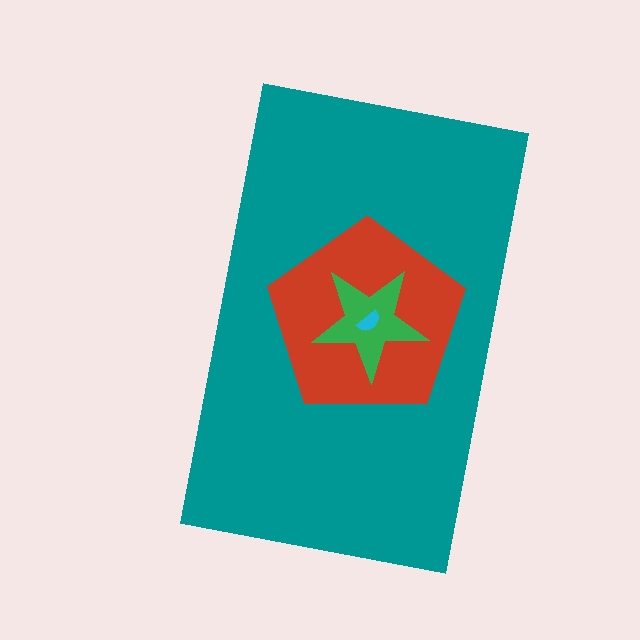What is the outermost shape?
The teal rectangle.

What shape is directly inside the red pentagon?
The green star.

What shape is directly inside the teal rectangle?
The red pentagon.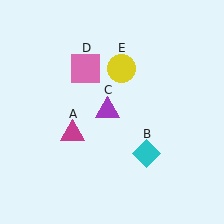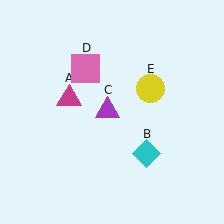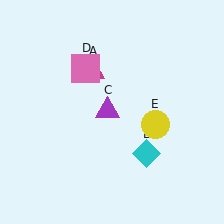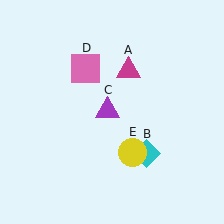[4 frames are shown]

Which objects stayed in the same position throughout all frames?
Cyan diamond (object B) and purple triangle (object C) and pink square (object D) remained stationary.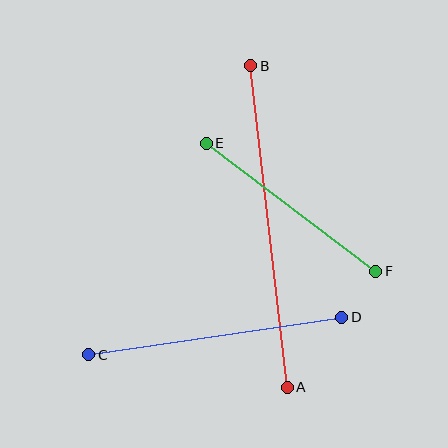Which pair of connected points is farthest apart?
Points A and B are farthest apart.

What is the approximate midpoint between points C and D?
The midpoint is at approximately (215, 336) pixels.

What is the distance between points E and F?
The distance is approximately 212 pixels.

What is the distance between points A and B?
The distance is approximately 324 pixels.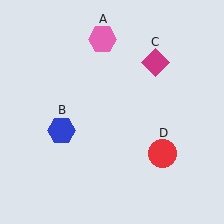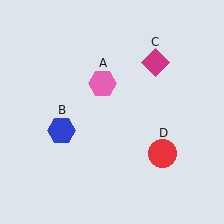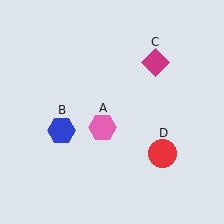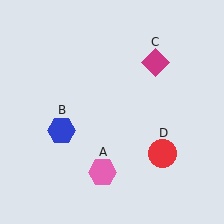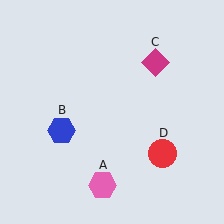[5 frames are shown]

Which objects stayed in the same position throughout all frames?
Blue hexagon (object B) and magenta diamond (object C) and red circle (object D) remained stationary.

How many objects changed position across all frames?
1 object changed position: pink hexagon (object A).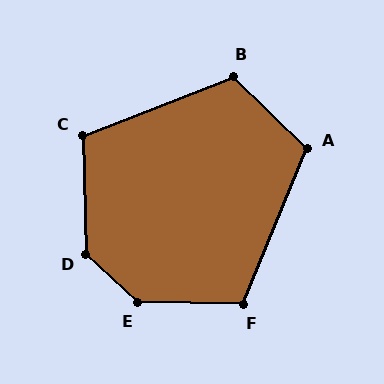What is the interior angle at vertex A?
Approximately 112 degrees (obtuse).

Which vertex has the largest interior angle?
E, at approximately 138 degrees.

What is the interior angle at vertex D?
Approximately 134 degrees (obtuse).